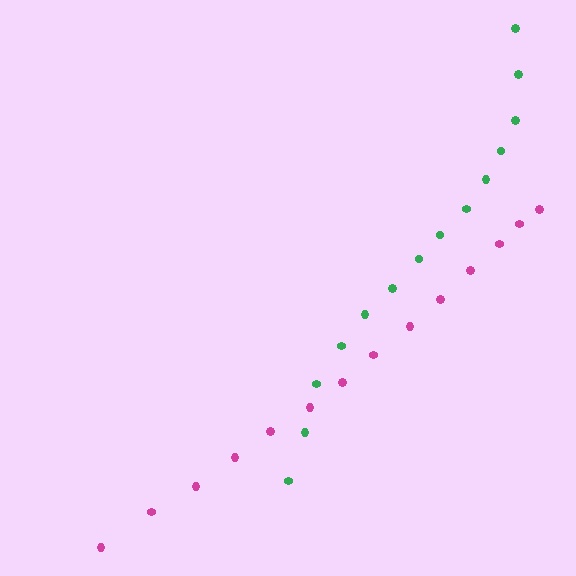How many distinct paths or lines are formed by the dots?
There are 2 distinct paths.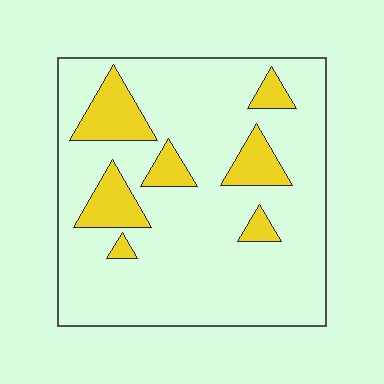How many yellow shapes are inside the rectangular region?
7.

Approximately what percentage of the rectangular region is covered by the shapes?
Approximately 15%.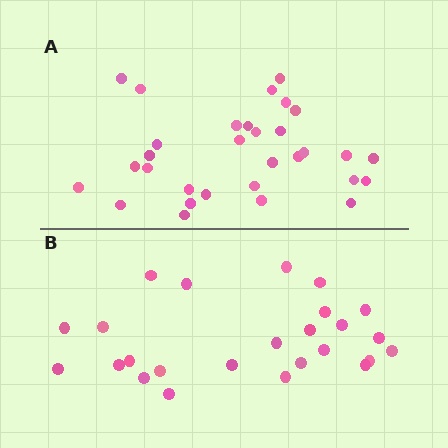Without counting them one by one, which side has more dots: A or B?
Region A (the top region) has more dots.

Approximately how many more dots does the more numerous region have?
Region A has about 6 more dots than region B.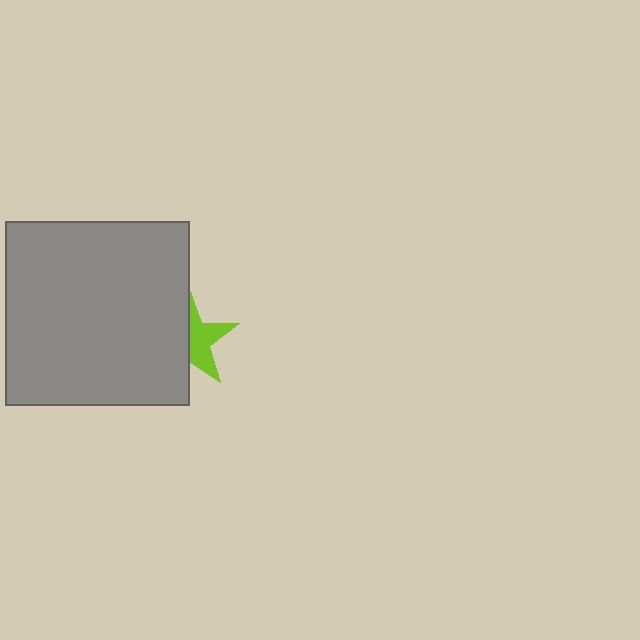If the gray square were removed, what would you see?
You would see the complete lime star.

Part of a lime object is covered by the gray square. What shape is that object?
It is a star.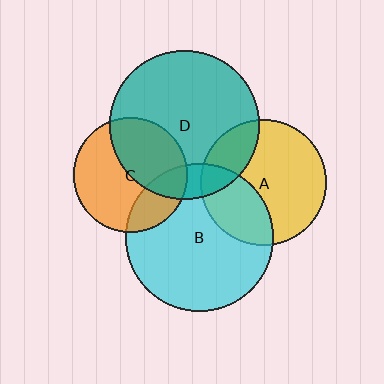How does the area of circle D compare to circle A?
Approximately 1.4 times.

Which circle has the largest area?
Circle D (teal).